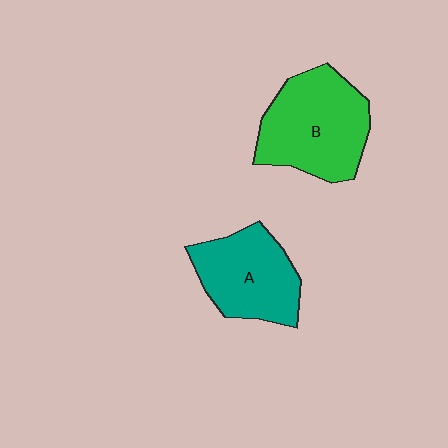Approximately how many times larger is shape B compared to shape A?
Approximately 1.2 times.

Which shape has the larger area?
Shape B (green).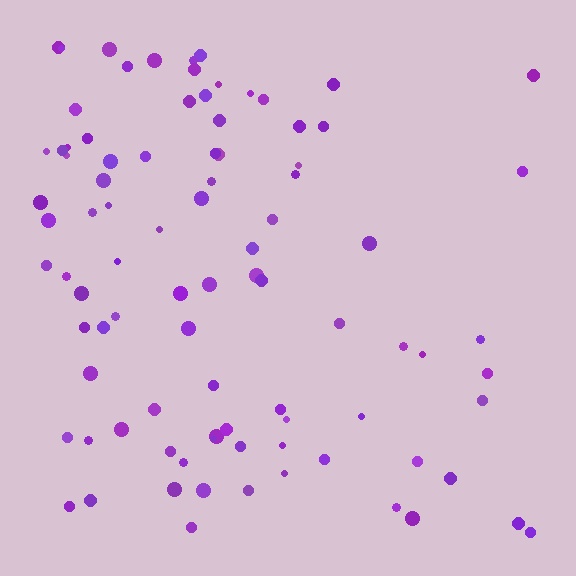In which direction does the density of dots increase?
From right to left, with the left side densest.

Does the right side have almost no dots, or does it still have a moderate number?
Still a moderate number, just noticeably fewer than the left.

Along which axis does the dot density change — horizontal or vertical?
Horizontal.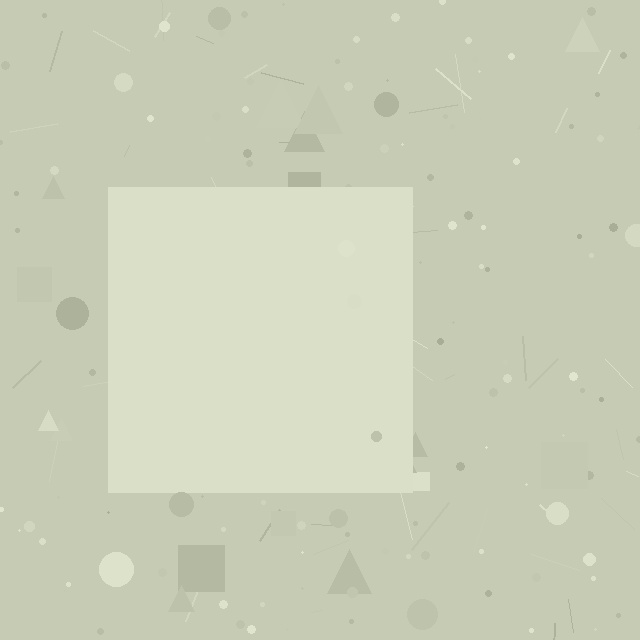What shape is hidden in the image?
A square is hidden in the image.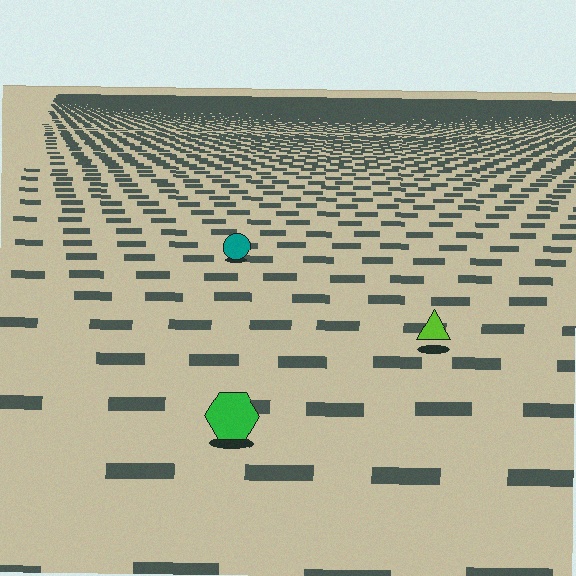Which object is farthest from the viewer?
The teal circle is farthest from the viewer. It appears smaller and the ground texture around it is denser.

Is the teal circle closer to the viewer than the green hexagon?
No. The green hexagon is closer — you can tell from the texture gradient: the ground texture is coarser near it.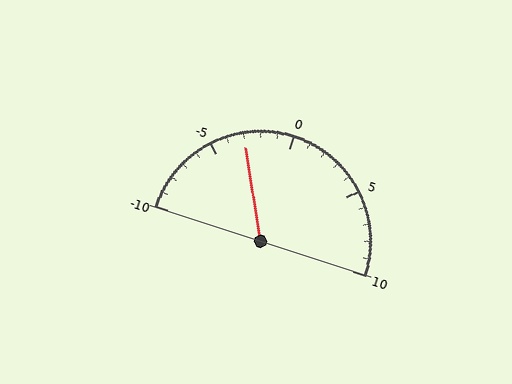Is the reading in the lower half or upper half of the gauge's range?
The reading is in the lower half of the range (-10 to 10).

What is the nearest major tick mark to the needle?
The nearest major tick mark is -5.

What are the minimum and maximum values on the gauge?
The gauge ranges from -10 to 10.